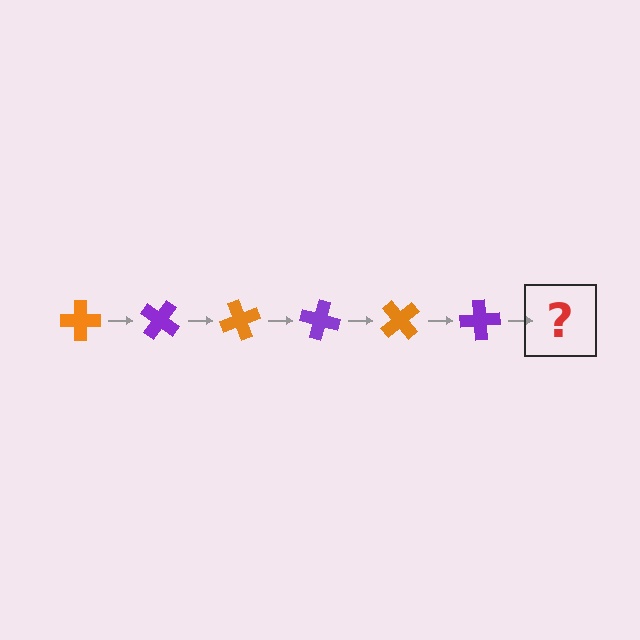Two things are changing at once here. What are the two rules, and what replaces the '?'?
The two rules are that it rotates 35 degrees each step and the color cycles through orange and purple. The '?' should be an orange cross, rotated 210 degrees from the start.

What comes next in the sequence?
The next element should be an orange cross, rotated 210 degrees from the start.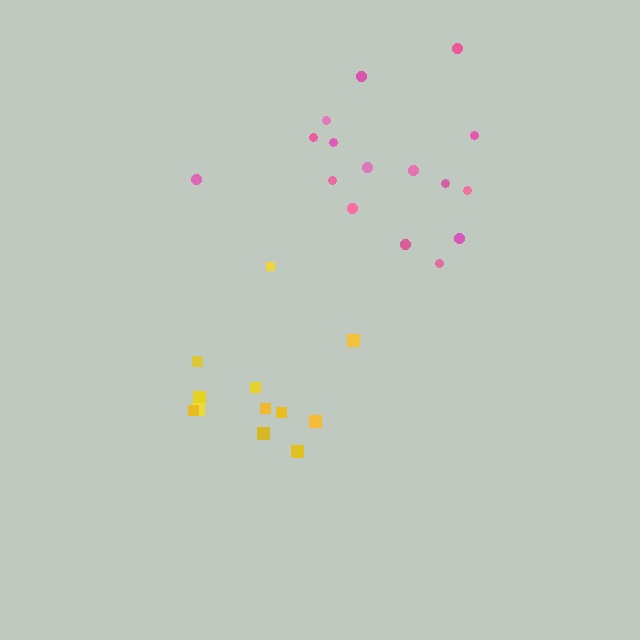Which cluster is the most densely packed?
Yellow.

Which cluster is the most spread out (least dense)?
Pink.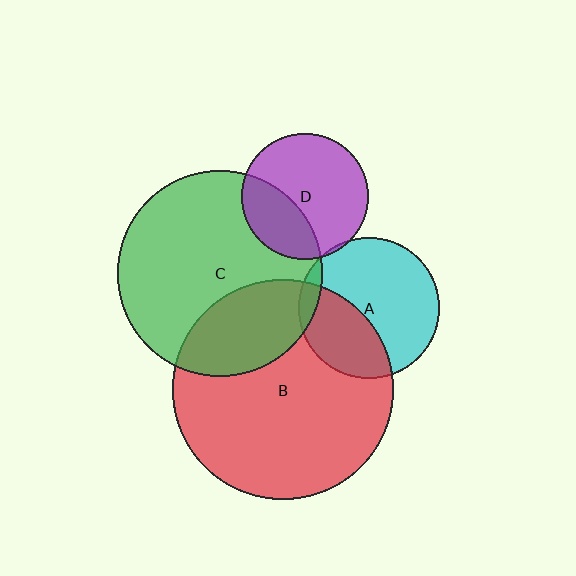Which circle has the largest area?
Circle B (red).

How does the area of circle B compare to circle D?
Approximately 3.0 times.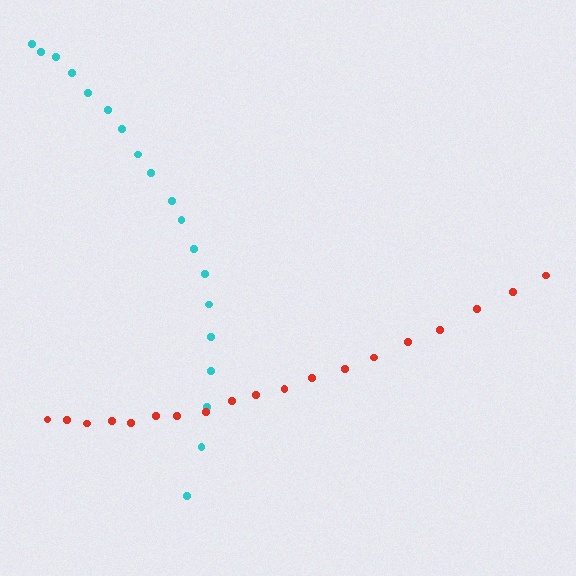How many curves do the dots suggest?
There are 2 distinct paths.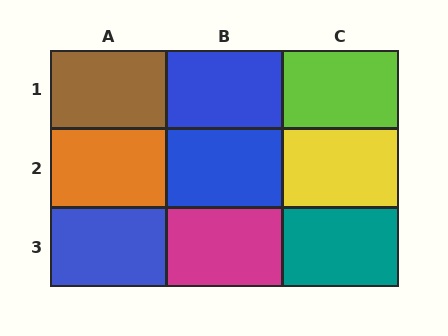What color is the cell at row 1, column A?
Brown.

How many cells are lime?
1 cell is lime.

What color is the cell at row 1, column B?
Blue.